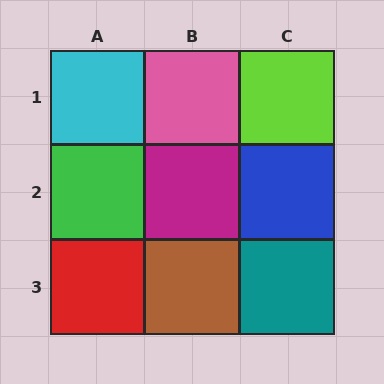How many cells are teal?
1 cell is teal.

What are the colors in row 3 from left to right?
Red, brown, teal.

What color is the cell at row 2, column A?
Green.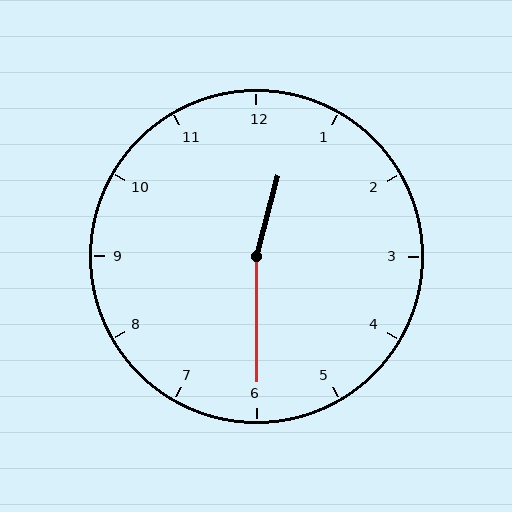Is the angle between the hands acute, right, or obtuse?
It is obtuse.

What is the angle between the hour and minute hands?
Approximately 165 degrees.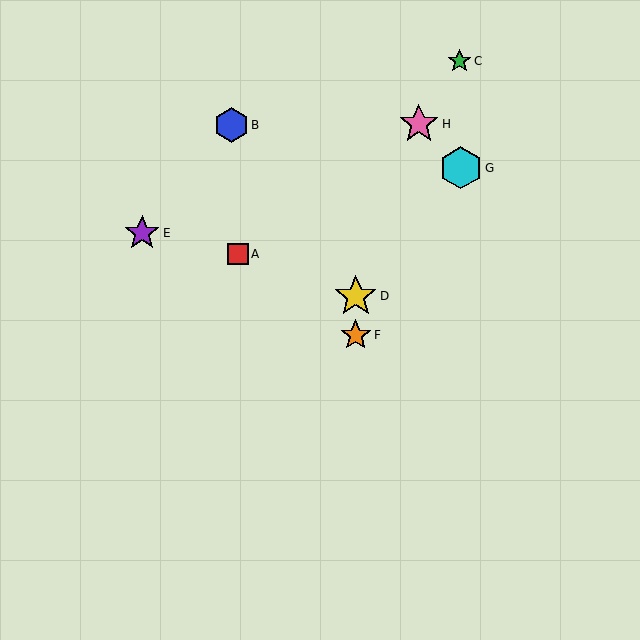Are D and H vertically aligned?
No, D is at x≈356 and H is at x≈419.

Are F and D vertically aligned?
Yes, both are at x≈356.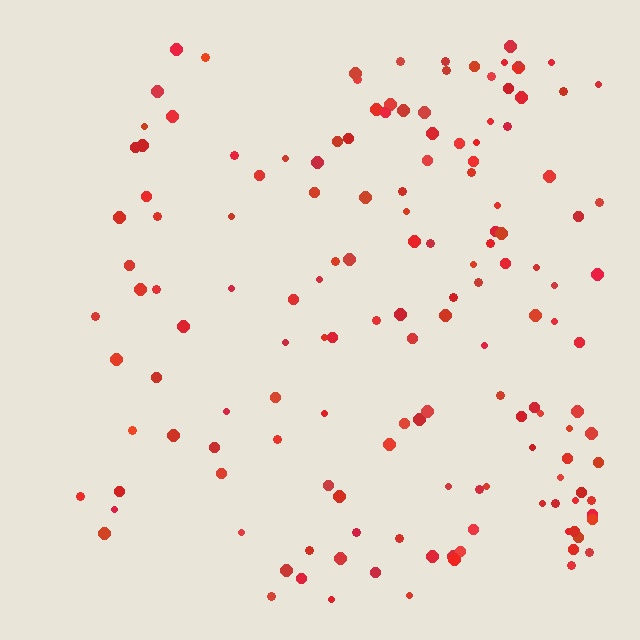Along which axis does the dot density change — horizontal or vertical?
Horizontal.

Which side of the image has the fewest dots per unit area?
The left.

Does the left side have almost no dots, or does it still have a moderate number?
Still a moderate number, just noticeably fewer than the right.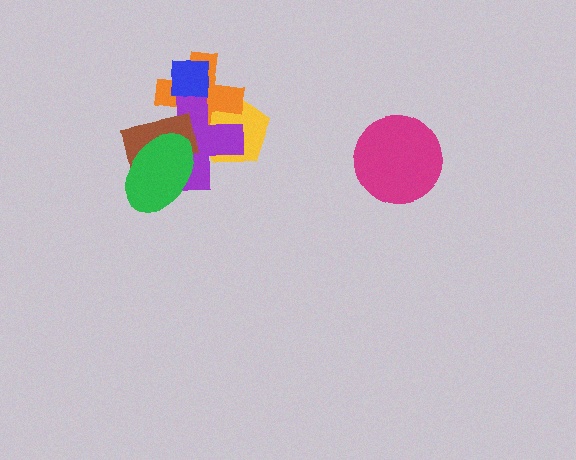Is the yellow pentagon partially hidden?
Yes, it is partially covered by another shape.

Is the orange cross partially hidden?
Yes, it is partially covered by another shape.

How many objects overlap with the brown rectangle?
3 objects overlap with the brown rectangle.